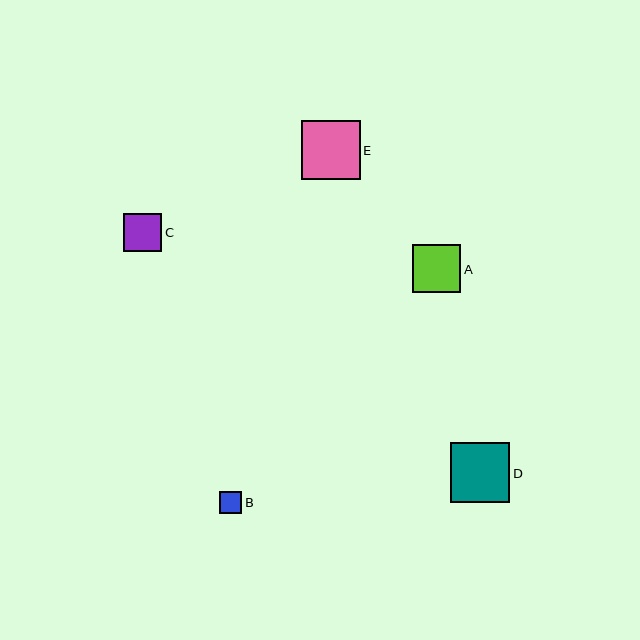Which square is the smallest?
Square B is the smallest with a size of approximately 22 pixels.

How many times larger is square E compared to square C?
Square E is approximately 1.6 times the size of square C.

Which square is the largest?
Square D is the largest with a size of approximately 60 pixels.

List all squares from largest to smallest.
From largest to smallest: D, E, A, C, B.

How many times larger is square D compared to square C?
Square D is approximately 1.6 times the size of square C.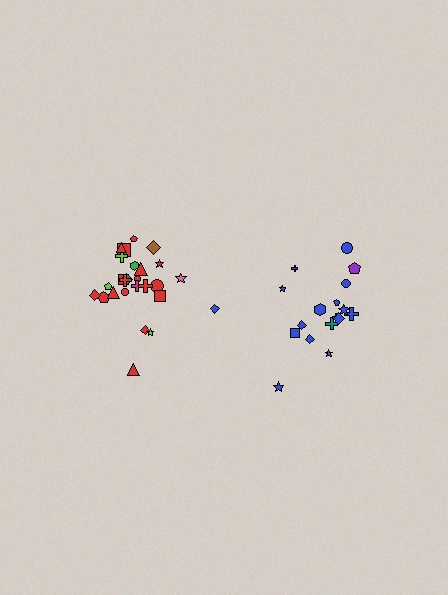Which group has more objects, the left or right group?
The left group.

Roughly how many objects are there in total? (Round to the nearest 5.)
Roughly 45 objects in total.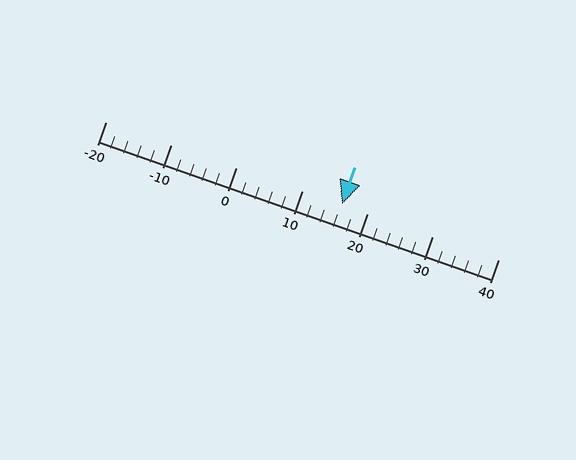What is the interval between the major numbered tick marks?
The major tick marks are spaced 10 units apart.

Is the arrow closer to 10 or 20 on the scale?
The arrow is closer to 20.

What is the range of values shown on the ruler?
The ruler shows values from -20 to 40.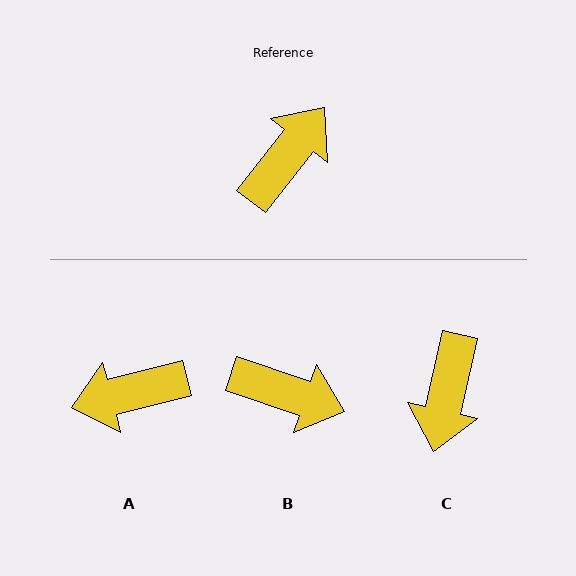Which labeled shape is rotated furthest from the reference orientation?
C, about 155 degrees away.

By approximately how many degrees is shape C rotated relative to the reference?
Approximately 155 degrees clockwise.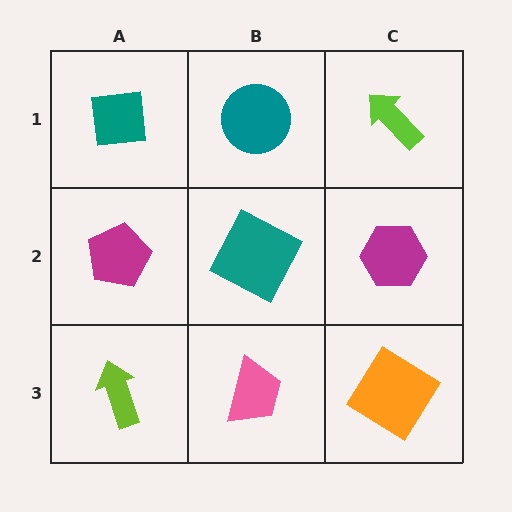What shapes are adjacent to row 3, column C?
A magenta hexagon (row 2, column C), a pink trapezoid (row 3, column B).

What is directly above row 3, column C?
A magenta hexagon.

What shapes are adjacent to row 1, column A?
A magenta pentagon (row 2, column A), a teal circle (row 1, column B).